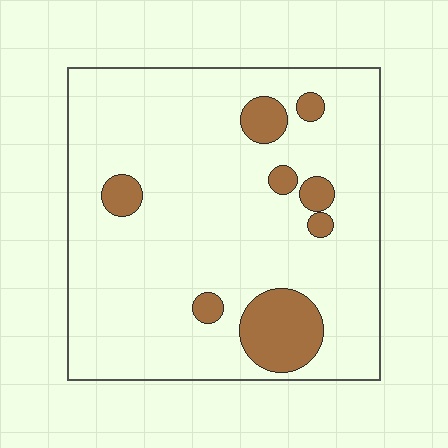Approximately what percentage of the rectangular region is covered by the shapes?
Approximately 15%.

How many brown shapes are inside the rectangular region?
8.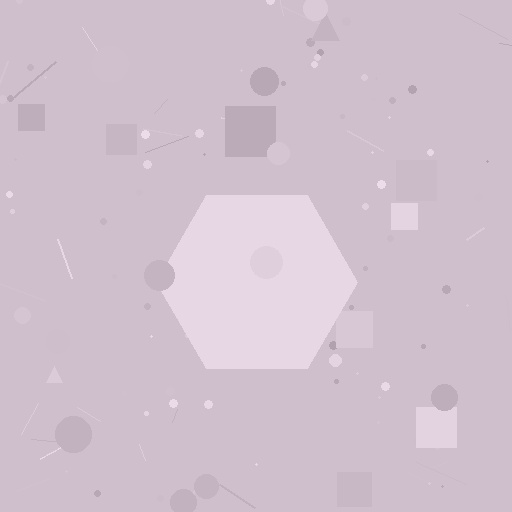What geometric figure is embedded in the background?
A hexagon is embedded in the background.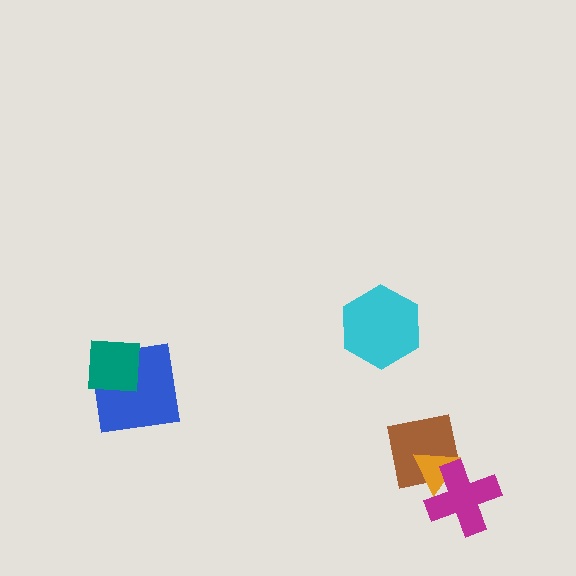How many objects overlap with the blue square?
1 object overlaps with the blue square.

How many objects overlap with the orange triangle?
2 objects overlap with the orange triangle.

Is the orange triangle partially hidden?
Yes, it is partially covered by another shape.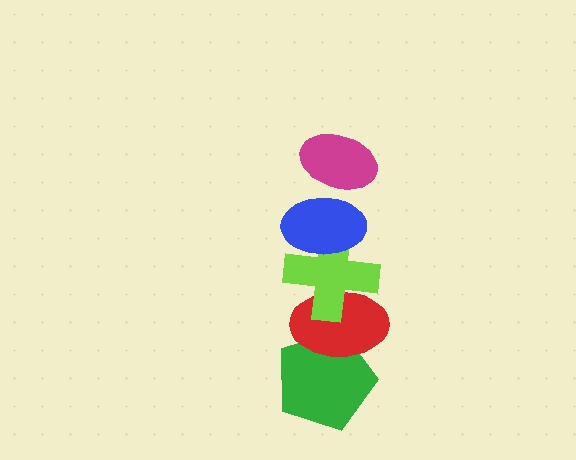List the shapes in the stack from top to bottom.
From top to bottom: the magenta ellipse, the blue ellipse, the lime cross, the red ellipse, the green pentagon.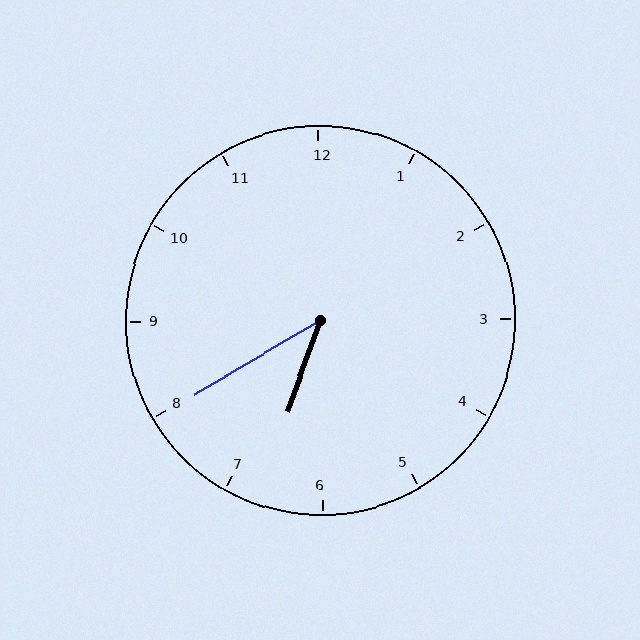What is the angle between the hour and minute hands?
Approximately 40 degrees.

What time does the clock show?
6:40.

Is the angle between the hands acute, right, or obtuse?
It is acute.